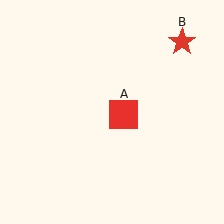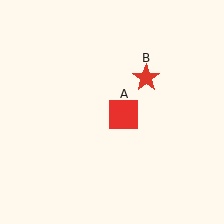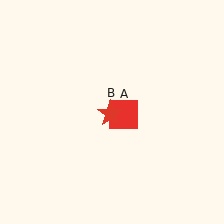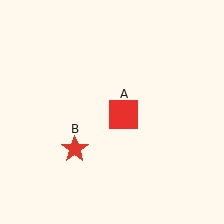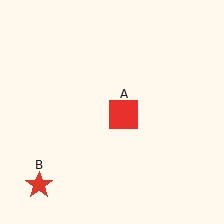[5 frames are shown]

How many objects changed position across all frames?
1 object changed position: red star (object B).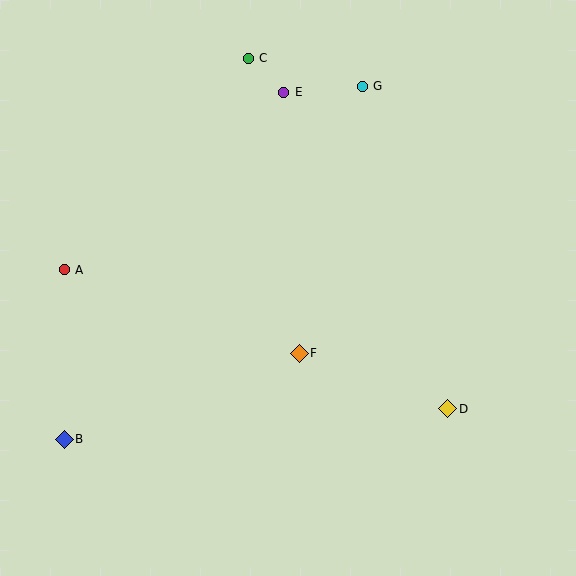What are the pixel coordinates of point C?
Point C is at (248, 58).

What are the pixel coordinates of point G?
Point G is at (362, 86).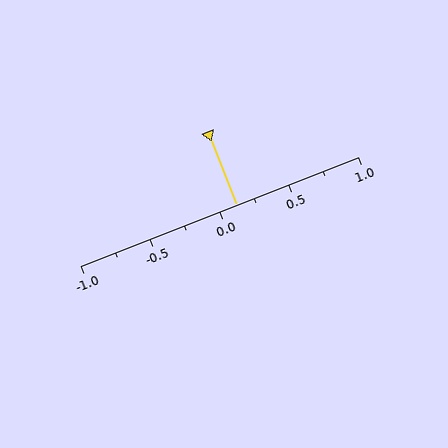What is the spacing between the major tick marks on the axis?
The major ticks are spaced 0.5 apart.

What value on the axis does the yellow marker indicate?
The marker indicates approximately 0.12.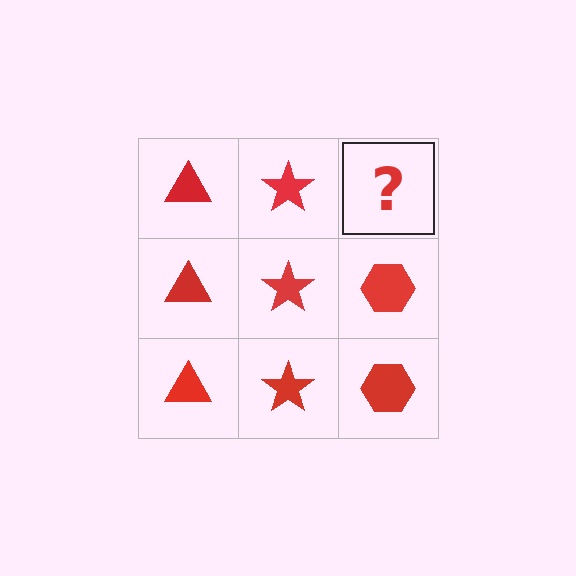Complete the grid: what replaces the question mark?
The question mark should be replaced with a red hexagon.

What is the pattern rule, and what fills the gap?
The rule is that each column has a consistent shape. The gap should be filled with a red hexagon.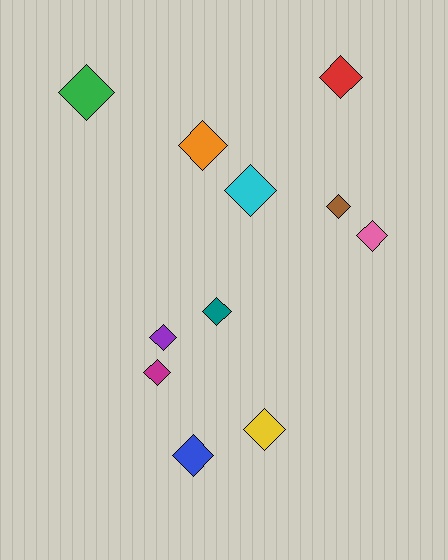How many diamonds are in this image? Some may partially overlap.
There are 11 diamonds.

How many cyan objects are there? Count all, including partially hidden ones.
There is 1 cyan object.